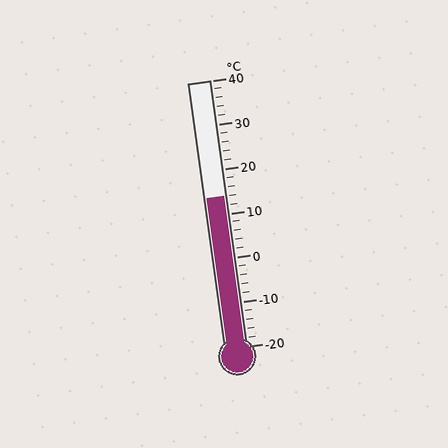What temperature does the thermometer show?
The thermometer shows approximately 14°C.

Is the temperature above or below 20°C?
The temperature is below 20°C.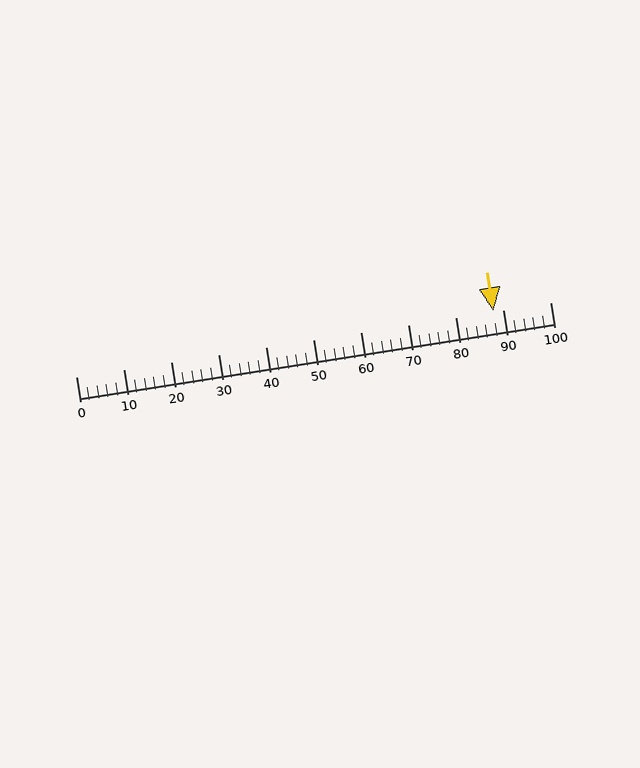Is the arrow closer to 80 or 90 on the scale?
The arrow is closer to 90.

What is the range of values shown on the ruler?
The ruler shows values from 0 to 100.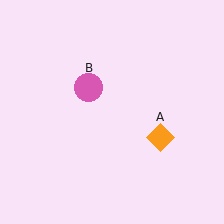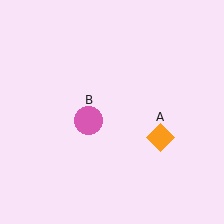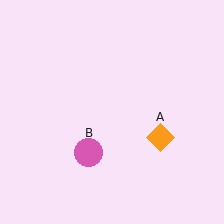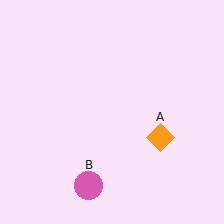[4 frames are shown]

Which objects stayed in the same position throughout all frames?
Orange diamond (object A) remained stationary.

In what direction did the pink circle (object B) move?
The pink circle (object B) moved down.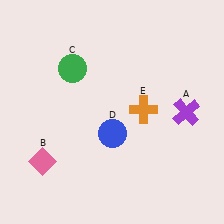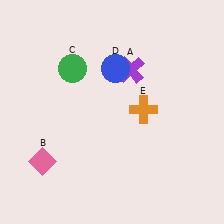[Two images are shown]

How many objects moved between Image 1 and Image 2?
2 objects moved between the two images.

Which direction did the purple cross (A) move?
The purple cross (A) moved left.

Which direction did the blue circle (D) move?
The blue circle (D) moved up.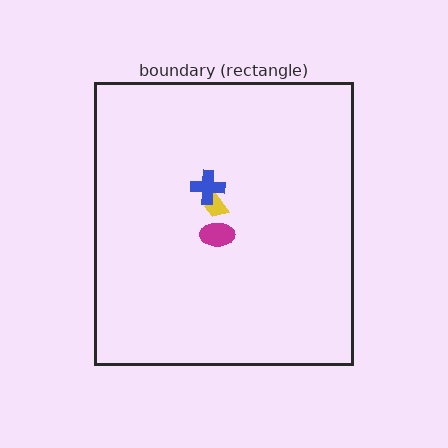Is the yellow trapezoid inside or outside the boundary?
Inside.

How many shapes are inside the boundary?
3 inside, 0 outside.